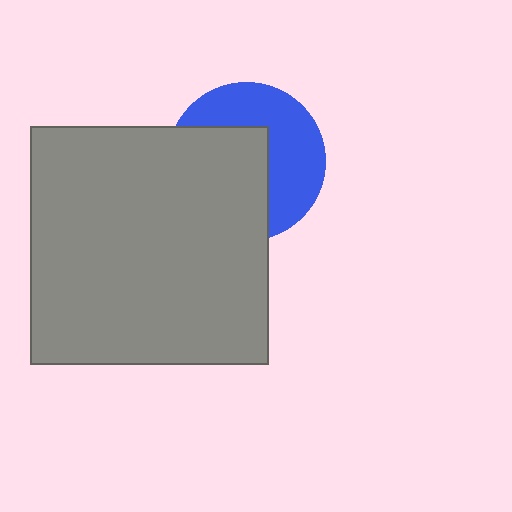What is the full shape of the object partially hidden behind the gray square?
The partially hidden object is a blue circle.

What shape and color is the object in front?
The object in front is a gray square.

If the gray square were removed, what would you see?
You would see the complete blue circle.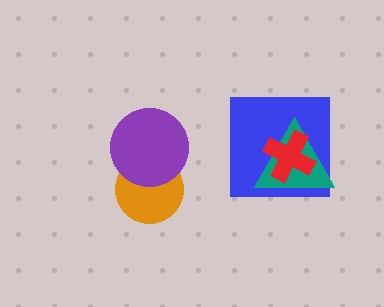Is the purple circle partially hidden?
No, no other shape covers it.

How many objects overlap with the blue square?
2 objects overlap with the blue square.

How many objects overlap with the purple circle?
1 object overlaps with the purple circle.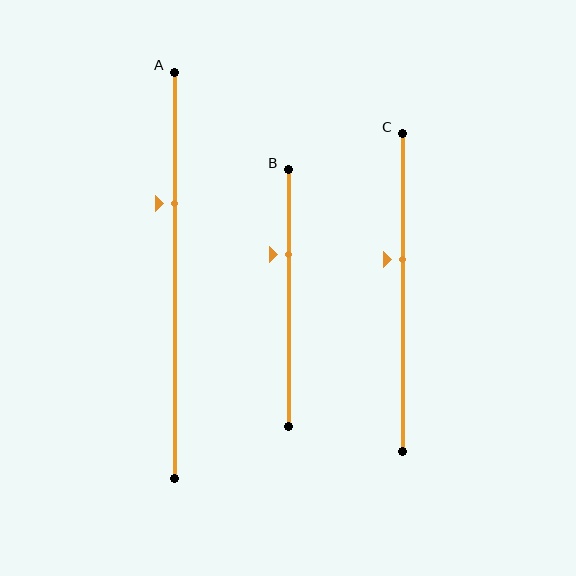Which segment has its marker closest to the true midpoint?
Segment C has its marker closest to the true midpoint.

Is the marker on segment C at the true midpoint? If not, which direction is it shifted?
No, the marker on segment C is shifted upward by about 10% of the segment length.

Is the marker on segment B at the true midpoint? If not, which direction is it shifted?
No, the marker on segment B is shifted upward by about 17% of the segment length.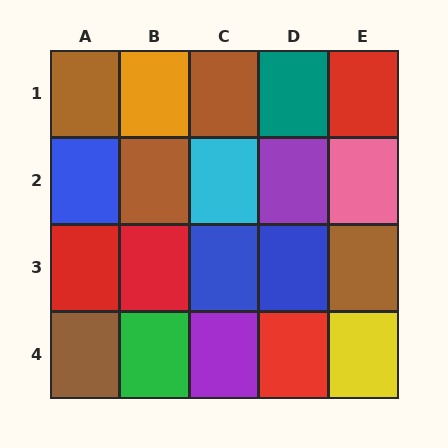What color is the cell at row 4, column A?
Brown.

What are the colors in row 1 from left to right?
Brown, orange, brown, teal, red.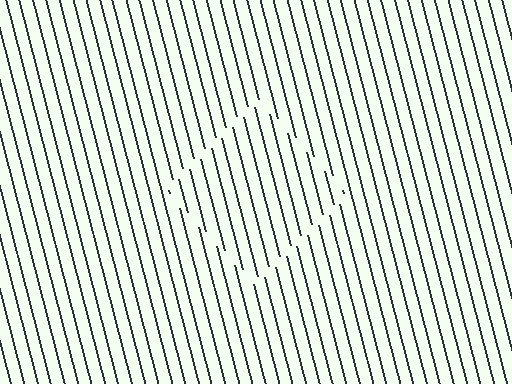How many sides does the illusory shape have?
4 sides — the line-ends trace a square.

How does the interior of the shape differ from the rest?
The interior of the shape contains the same grating, shifted by half a period — the contour is defined by the phase discontinuity where line-ends from the inner and outer gratings abut.